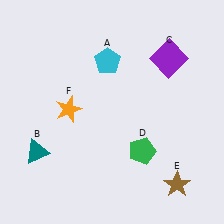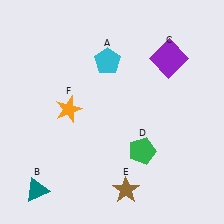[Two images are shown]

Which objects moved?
The objects that moved are: the teal triangle (B), the brown star (E).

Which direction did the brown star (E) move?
The brown star (E) moved left.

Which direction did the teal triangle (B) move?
The teal triangle (B) moved down.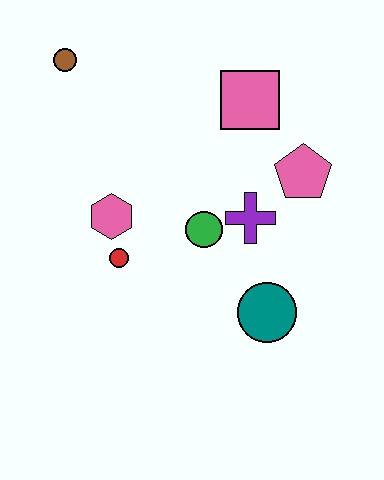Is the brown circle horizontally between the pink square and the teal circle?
No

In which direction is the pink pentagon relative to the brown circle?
The pink pentagon is to the right of the brown circle.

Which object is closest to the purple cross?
The green circle is closest to the purple cross.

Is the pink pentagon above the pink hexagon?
Yes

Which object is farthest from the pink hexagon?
The pink pentagon is farthest from the pink hexagon.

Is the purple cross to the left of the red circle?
No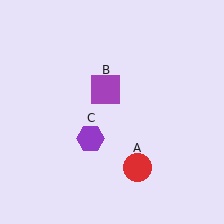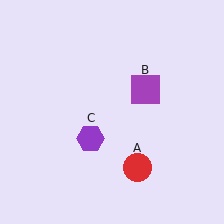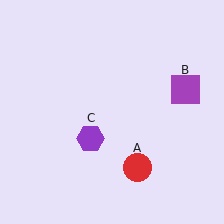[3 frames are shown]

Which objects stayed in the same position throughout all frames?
Red circle (object A) and purple hexagon (object C) remained stationary.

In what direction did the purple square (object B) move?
The purple square (object B) moved right.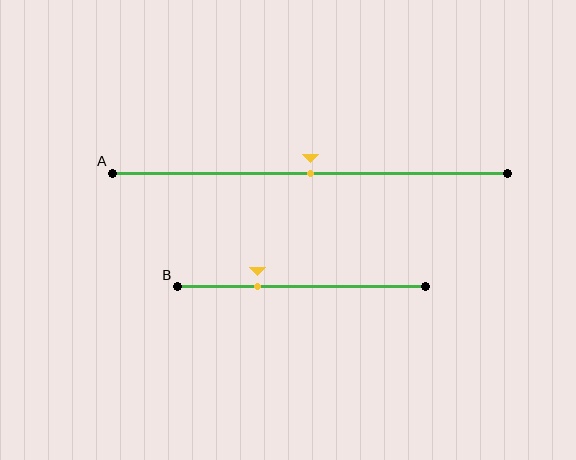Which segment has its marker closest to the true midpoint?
Segment A has its marker closest to the true midpoint.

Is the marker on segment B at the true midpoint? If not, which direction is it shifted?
No, the marker on segment B is shifted to the left by about 18% of the segment length.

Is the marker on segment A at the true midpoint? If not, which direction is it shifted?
Yes, the marker on segment A is at the true midpoint.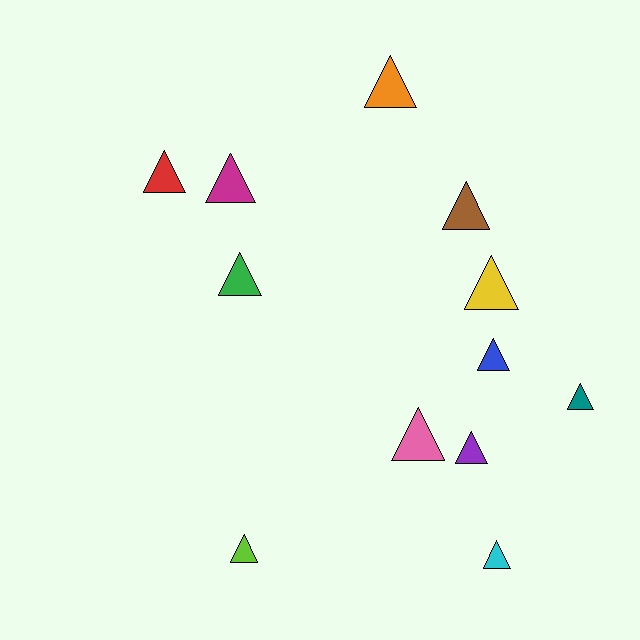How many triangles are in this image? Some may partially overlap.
There are 12 triangles.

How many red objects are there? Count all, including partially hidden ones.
There is 1 red object.